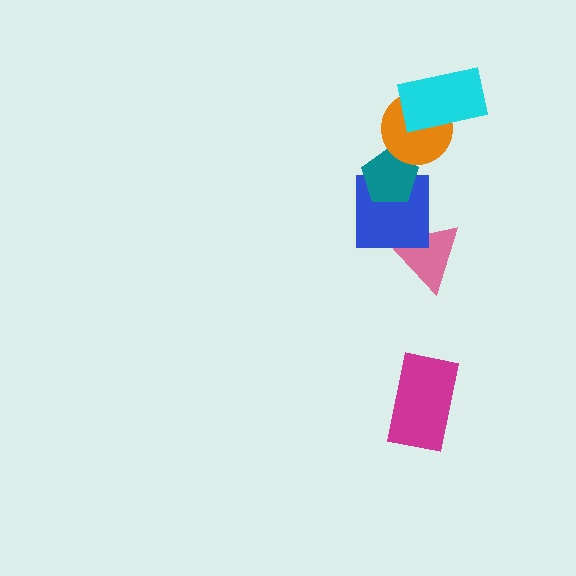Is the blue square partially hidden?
Yes, it is partially covered by another shape.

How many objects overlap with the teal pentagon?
2 objects overlap with the teal pentagon.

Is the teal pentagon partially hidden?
Yes, it is partially covered by another shape.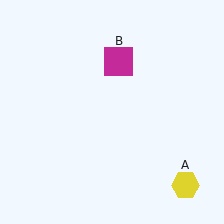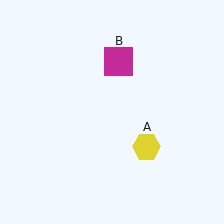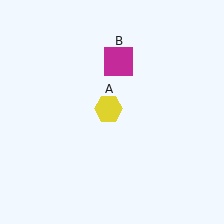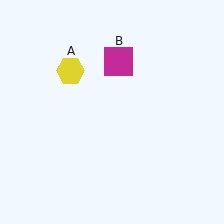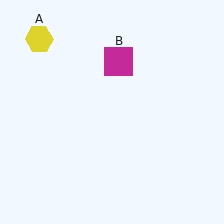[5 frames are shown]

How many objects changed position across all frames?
1 object changed position: yellow hexagon (object A).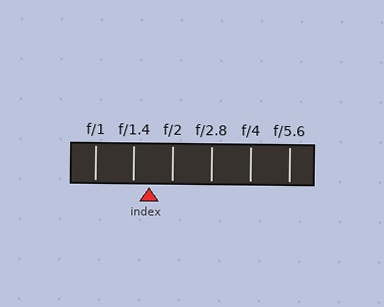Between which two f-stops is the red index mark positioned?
The index mark is between f/1.4 and f/2.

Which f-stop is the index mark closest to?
The index mark is closest to f/1.4.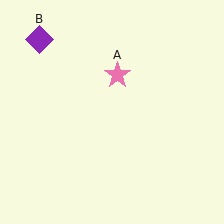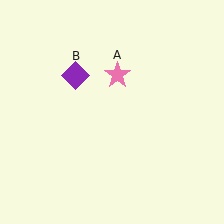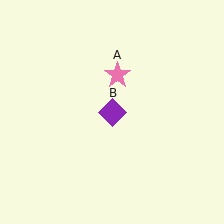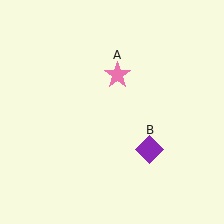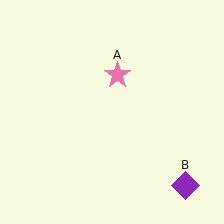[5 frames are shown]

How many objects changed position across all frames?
1 object changed position: purple diamond (object B).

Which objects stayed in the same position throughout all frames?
Pink star (object A) remained stationary.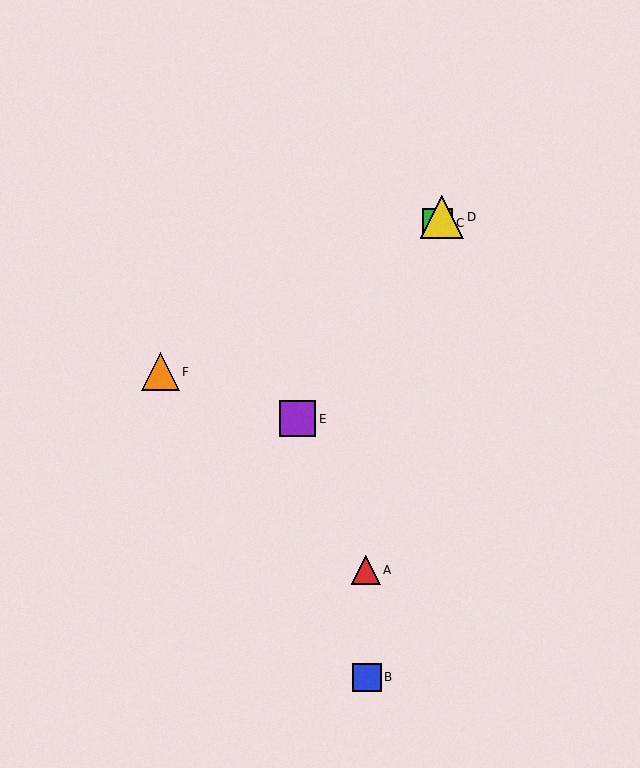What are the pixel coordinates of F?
Object F is at (160, 372).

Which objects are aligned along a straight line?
Objects C, D, E are aligned along a straight line.